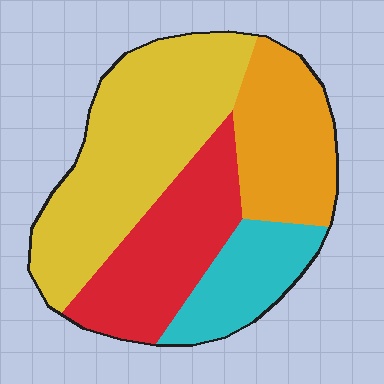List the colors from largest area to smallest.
From largest to smallest: yellow, red, orange, cyan.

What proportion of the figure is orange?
Orange covers around 20% of the figure.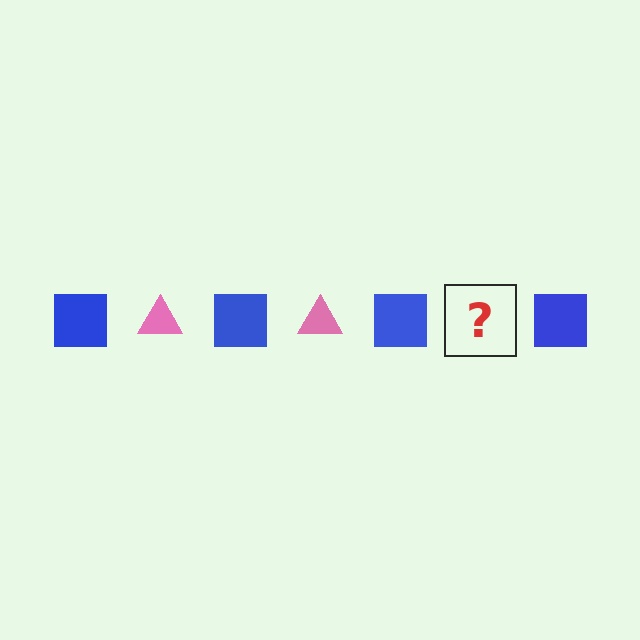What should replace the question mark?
The question mark should be replaced with a pink triangle.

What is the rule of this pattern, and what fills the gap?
The rule is that the pattern alternates between blue square and pink triangle. The gap should be filled with a pink triangle.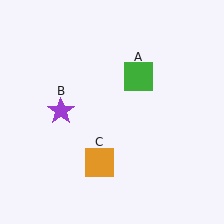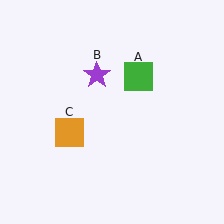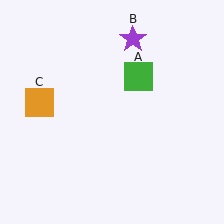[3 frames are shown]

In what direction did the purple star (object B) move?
The purple star (object B) moved up and to the right.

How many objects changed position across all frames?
2 objects changed position: purple star (object B), orange square (object C).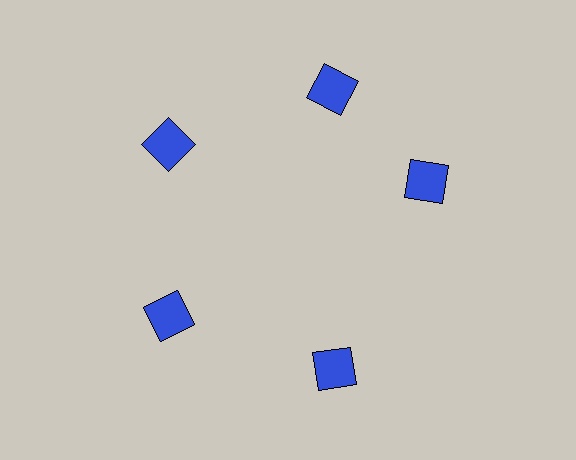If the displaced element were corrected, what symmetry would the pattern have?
It would have 5-fold rotational symmetry — the pattern would map onto itself every 72 degrees.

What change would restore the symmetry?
The symmetry would be restored by rotating it back into even spacing with its neighbors so that all 5 squares sit at equal angles and equal distance from the center.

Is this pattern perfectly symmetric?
No. The 5 blue squares are arranged in a ring, but one element near the 3 o'clock position is rotated out of alignment along the ring, breaking the 5-fold rotational symmetry.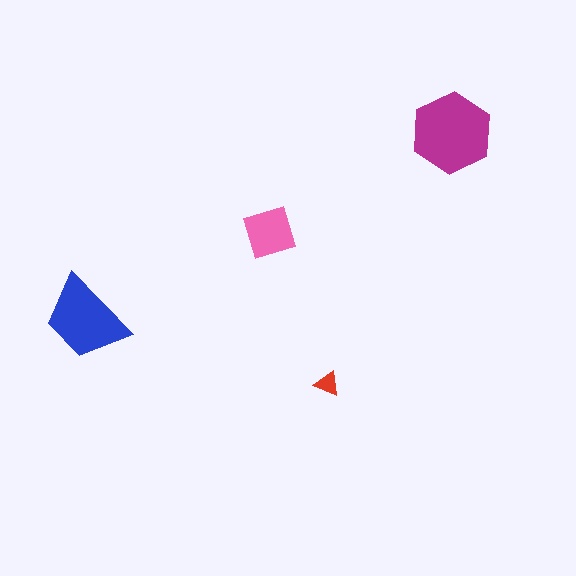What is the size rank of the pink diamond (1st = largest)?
3rd.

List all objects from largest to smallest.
The magenta hexagon, the blue trapezoid, the pink diamond, the red triangle.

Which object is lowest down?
The red triangle is bottommost.